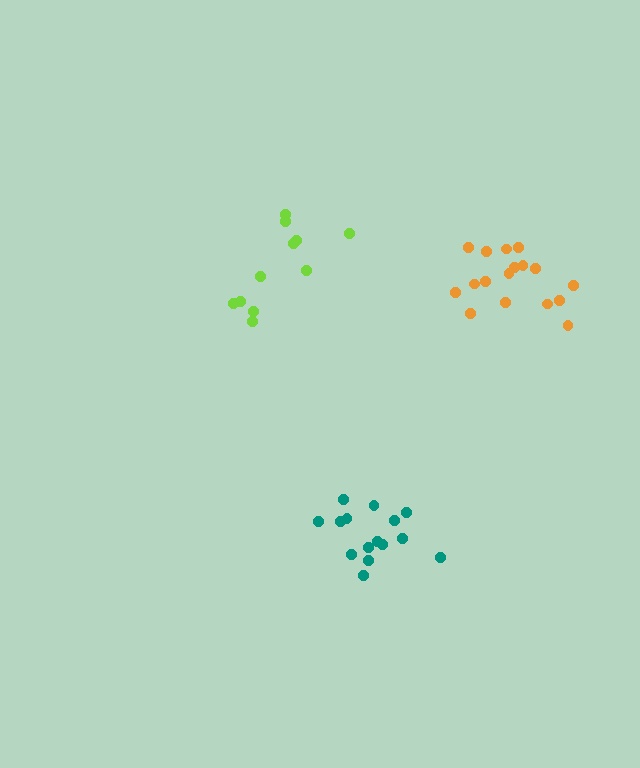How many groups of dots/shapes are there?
There are 3 groups.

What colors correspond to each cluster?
The clusters are colored: teal, lime, orange.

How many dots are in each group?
Group 1: 15 dots, Group 2: 11 dots, Group 3: 17 dots (43 total).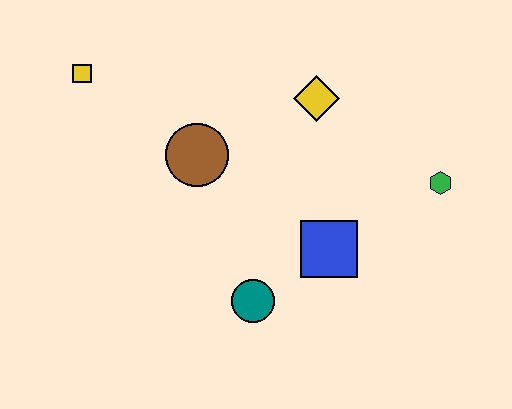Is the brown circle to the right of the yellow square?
Yes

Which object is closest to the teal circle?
The blue square is closest to the teal circle.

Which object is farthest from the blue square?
The yellow square is farthest from the blue square.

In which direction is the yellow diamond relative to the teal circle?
The yellow diamond is above the teal circle.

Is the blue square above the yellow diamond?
No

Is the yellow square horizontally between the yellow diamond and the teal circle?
No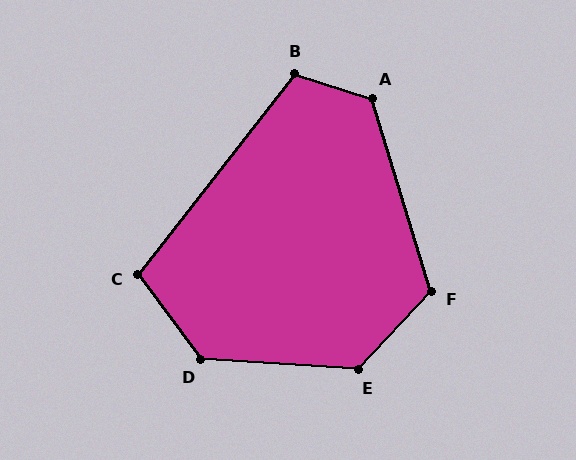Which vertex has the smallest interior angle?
C, at approximately 106 degrees.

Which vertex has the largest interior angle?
D, at approximately 130 degrees.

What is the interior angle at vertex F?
Approximately 120 degrees (obtuse).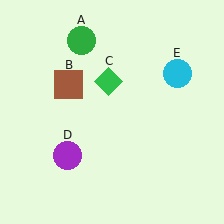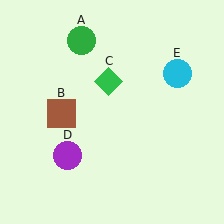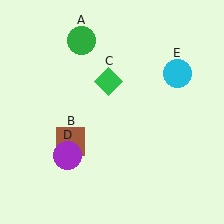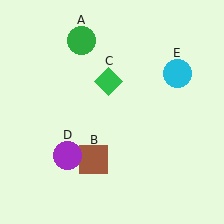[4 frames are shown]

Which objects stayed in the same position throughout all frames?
Green circle (object A) and green diamond (object C) and purple circle (object D) and cyan circle (object E) remained stationary.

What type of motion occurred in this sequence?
The brown square (object B) rotated counterclockwise around the center of the scene.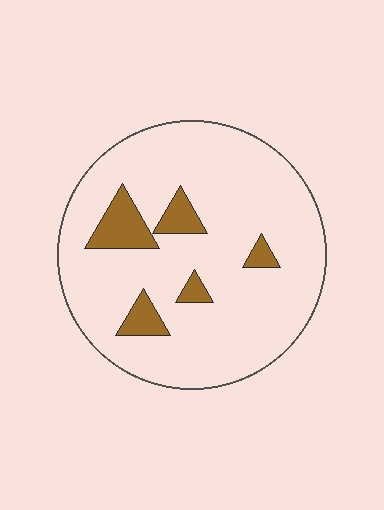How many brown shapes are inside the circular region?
5.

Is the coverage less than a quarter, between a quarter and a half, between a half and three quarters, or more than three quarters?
Less than a quarter.